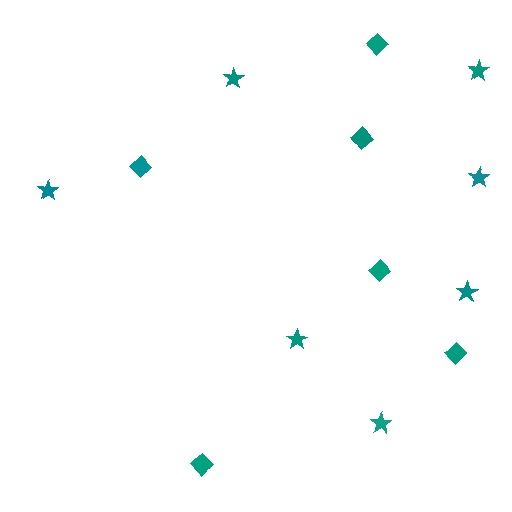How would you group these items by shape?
There are 2 groups: one group of stars (7) and one group of diamonds (6).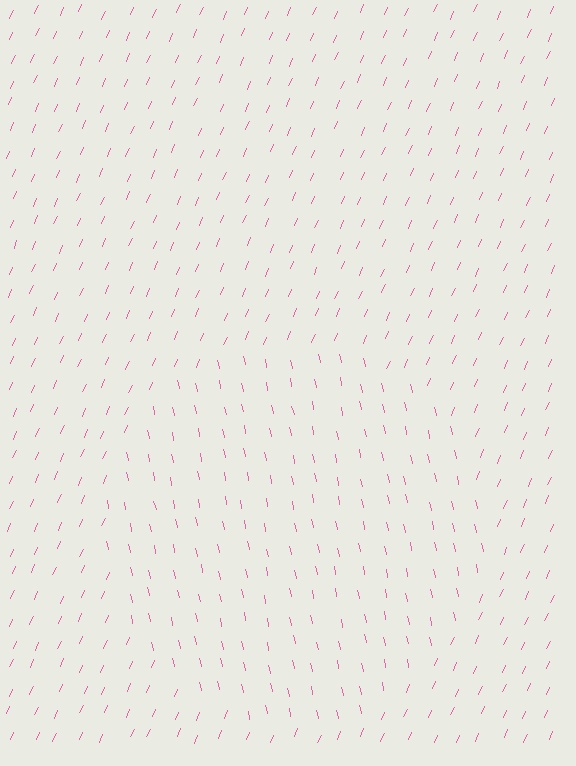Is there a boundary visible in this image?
Yes, there is a texture boundary formed by a change in line orientation.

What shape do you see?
I see a circle.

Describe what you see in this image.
The image is filled with small pink line segments. A circle region in the image has lines oriented differently from the surrounding lines, creating a visible texture boundary.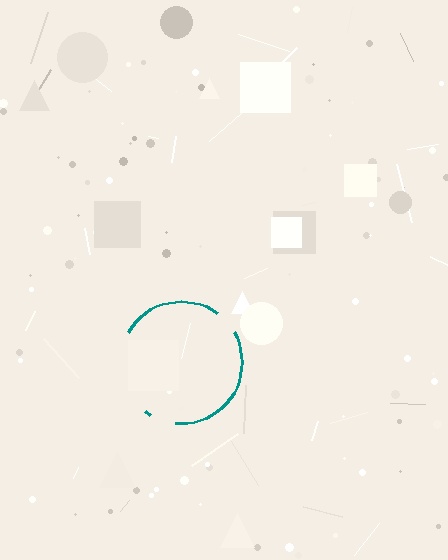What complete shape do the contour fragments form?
The contour fragments form a circle.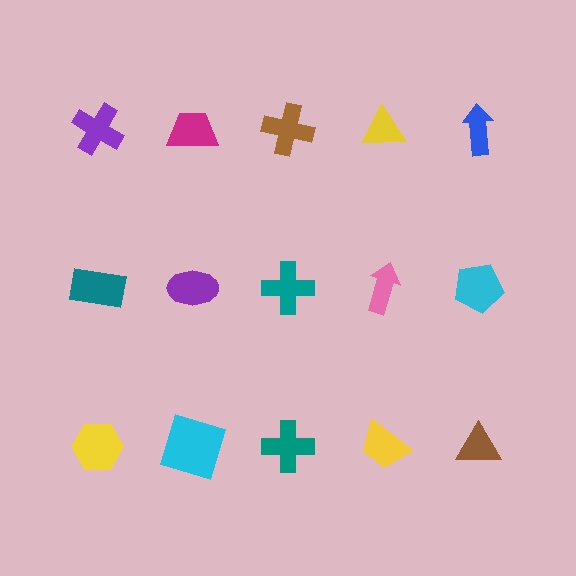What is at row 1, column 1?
A purple cross.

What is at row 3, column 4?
A yellow trapezoid.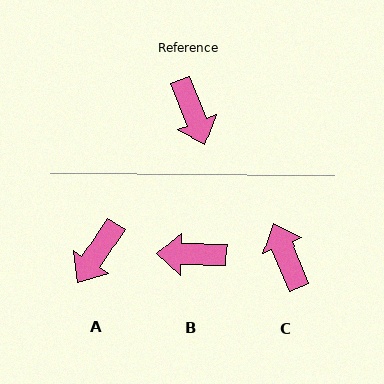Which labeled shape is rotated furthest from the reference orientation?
C, about 179 degrees away.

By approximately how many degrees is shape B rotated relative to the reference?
Approximately 113 degrees clockwise.